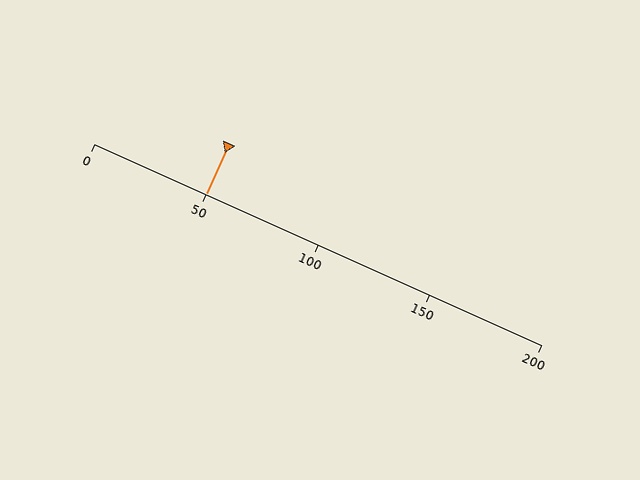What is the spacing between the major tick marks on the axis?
The major ticks are spaced 50 apart.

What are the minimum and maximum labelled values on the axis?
The axis runs from 0 to 200.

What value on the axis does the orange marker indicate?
The marker indicates approximately 50.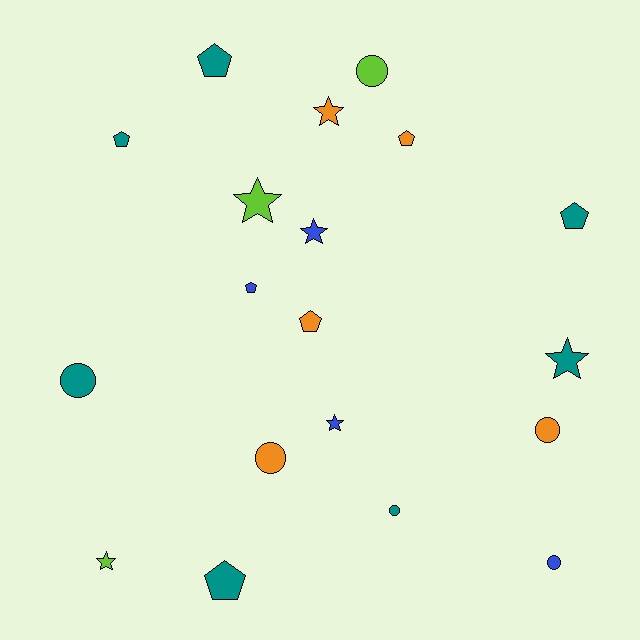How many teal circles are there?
There are 2 teal circles.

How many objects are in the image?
There are 19 objects.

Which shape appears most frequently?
Pentagon, with 7 objects.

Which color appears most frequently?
Teal, with 7 objects.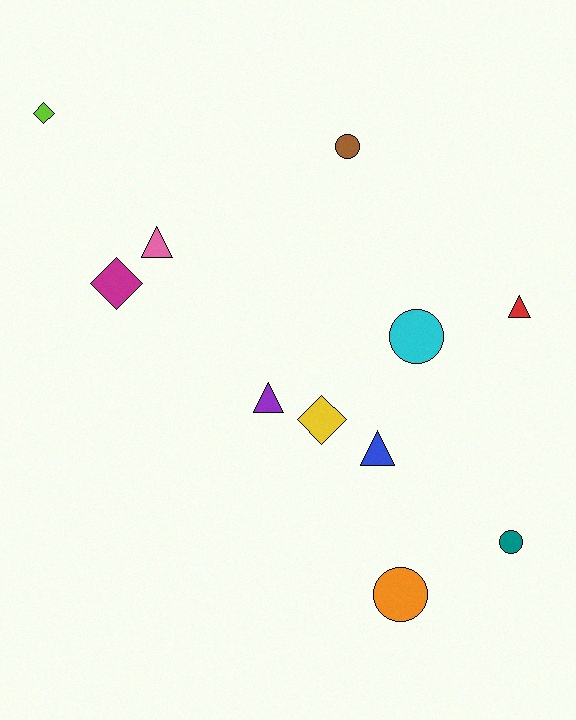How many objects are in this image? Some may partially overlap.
There are 11 objects.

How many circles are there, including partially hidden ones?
There are 4 circles.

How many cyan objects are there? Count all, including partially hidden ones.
There is 1 cyan object.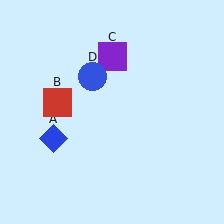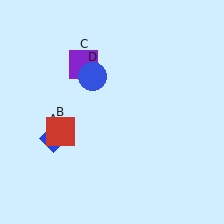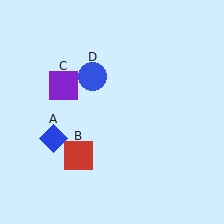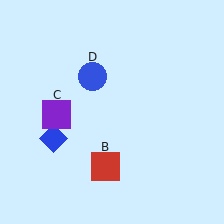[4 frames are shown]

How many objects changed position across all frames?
2 objects changed position: red square (object B), purple square (object C).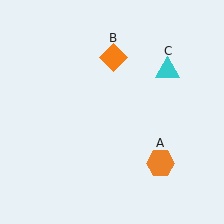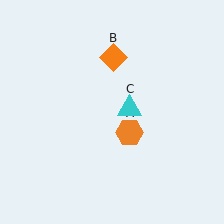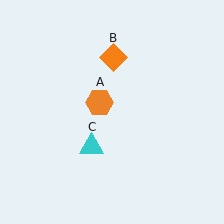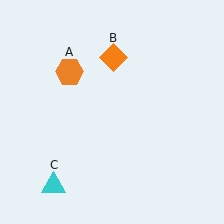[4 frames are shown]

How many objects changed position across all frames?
2 objects changed position: orange hexagon (object A), cyan triangle (object C).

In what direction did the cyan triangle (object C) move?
The cyan triangle (object C) moved down and to the left.